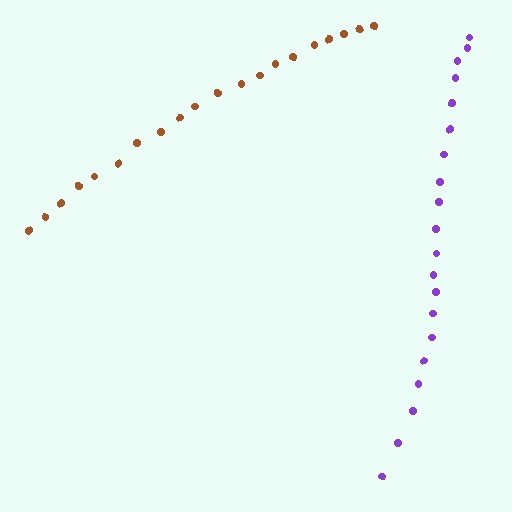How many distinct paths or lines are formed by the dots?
There are 2 distinct paths.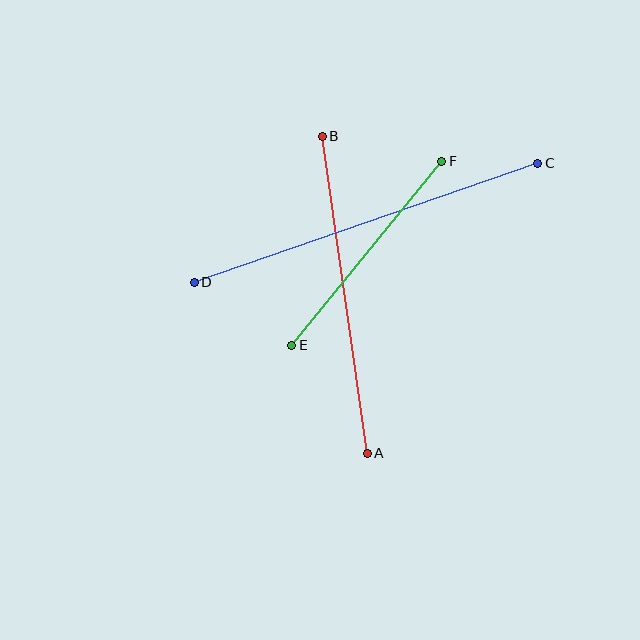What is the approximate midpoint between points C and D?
The midpoint is at approximately (366, 223) pixels.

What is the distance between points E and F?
The distance is approximately 238 pixels.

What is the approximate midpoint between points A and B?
The midpoint is at approximately (345, 295) pixels.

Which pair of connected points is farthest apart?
Points C and D are farthest apart.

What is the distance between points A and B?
The distance is approximately 320 pixels.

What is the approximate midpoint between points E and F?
The midpoint is at approximately (367, 253) pixels.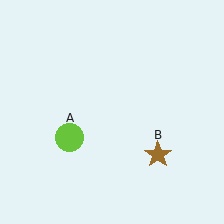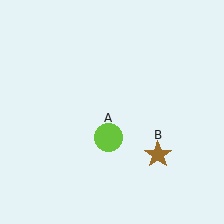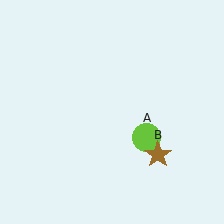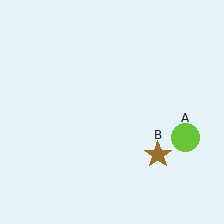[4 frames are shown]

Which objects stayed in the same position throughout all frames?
Brown star (object B) remained stationary.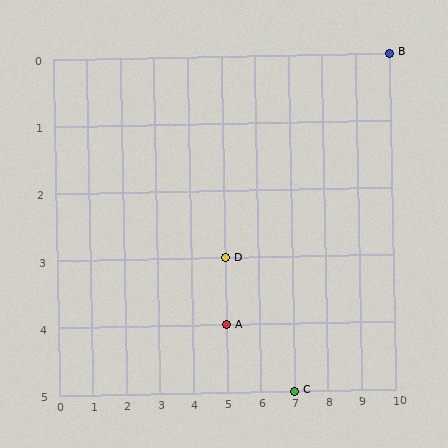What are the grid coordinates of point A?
Point A is at grid coordinates (5, 4).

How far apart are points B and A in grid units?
Points B and A are 5 columns and 4 rows apart (about 6.4 grid units diagonally).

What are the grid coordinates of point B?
Point B is at grid coordinates (10, 0).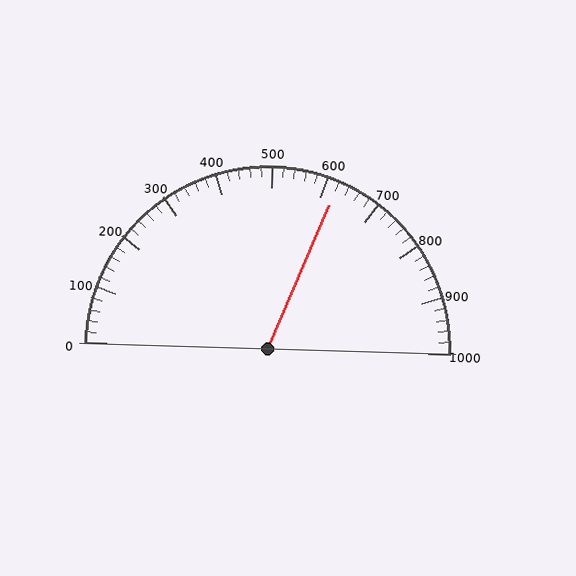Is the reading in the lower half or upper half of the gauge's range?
The reading is in the upper half of the range (0 to 1000).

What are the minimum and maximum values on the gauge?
The gauge ranges from 0 to 1000.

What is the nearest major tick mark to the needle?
The nearest major tick mark is 600.